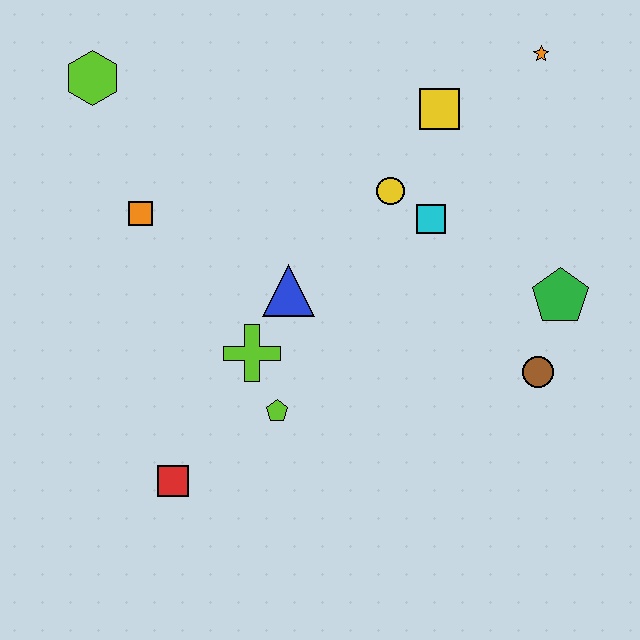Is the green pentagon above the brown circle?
Yes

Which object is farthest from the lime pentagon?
The orange star is farthest from the lime pentagon.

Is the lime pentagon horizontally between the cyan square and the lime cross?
Yes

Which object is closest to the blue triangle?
The lime cross is closest to the blue triangle.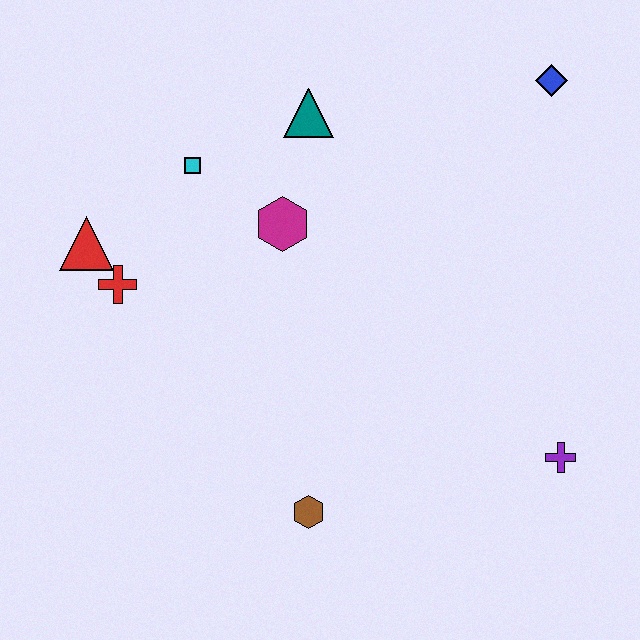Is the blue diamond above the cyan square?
Yes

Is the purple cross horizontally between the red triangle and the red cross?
No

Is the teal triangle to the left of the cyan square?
No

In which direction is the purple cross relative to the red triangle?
The purple cross is to the right of the red triangle.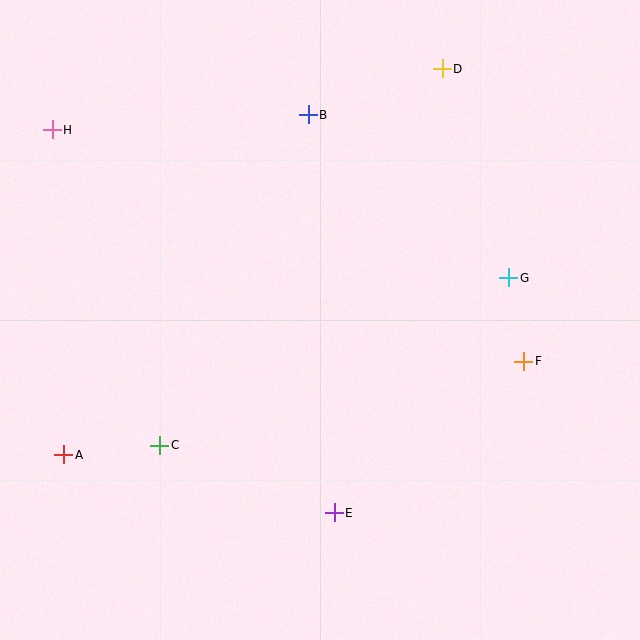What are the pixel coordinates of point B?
Point B is at (308, 115).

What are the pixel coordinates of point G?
Point G is at (509, 278).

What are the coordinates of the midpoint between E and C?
The midpoint between E and C is at (247, 479).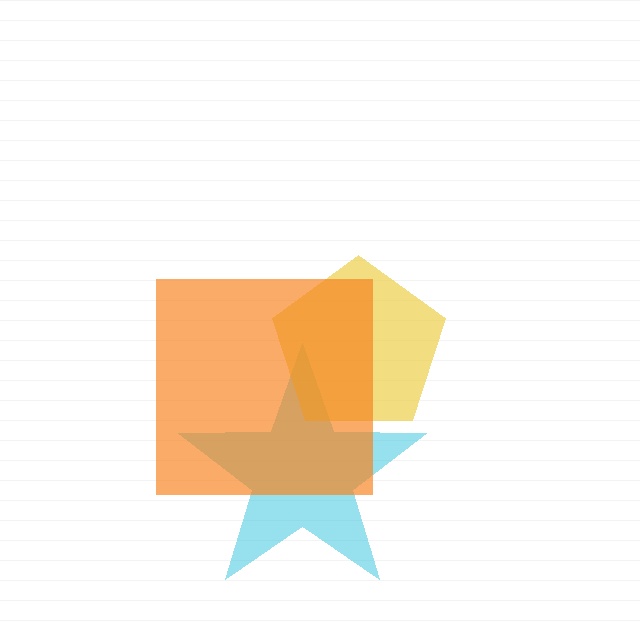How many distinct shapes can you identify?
There are 3 distinct shapes: a cyan star, a yellow pentagon, an orange square.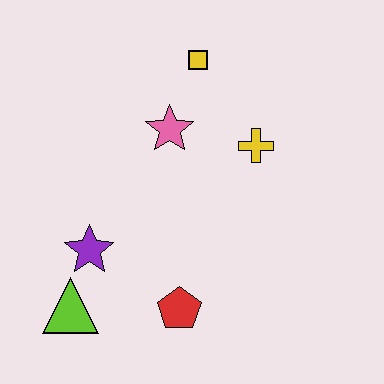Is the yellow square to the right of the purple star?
Yes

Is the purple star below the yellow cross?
Yes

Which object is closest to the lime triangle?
The purple star is closest to the lime triangle.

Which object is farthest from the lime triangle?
The yellow square is farthest from the lime triangle.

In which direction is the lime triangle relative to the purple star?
The lime triangle is below the purple star.